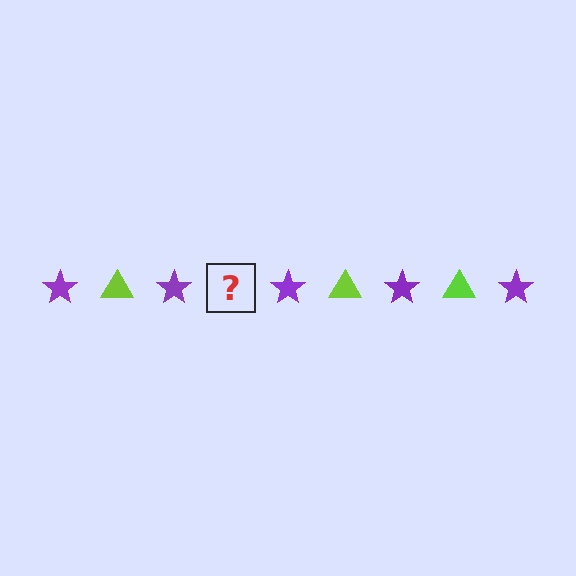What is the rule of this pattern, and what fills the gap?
The rule is that the pattern alternates between purple star and lime triangle. The gap should be filled with a lime triangle.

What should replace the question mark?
The question mark should be replaced with a lime triangle.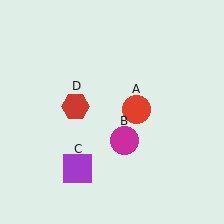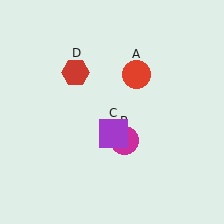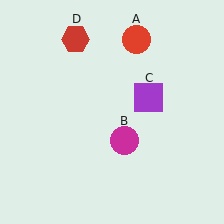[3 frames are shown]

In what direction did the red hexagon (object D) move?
The red hexagon (object D) moved up.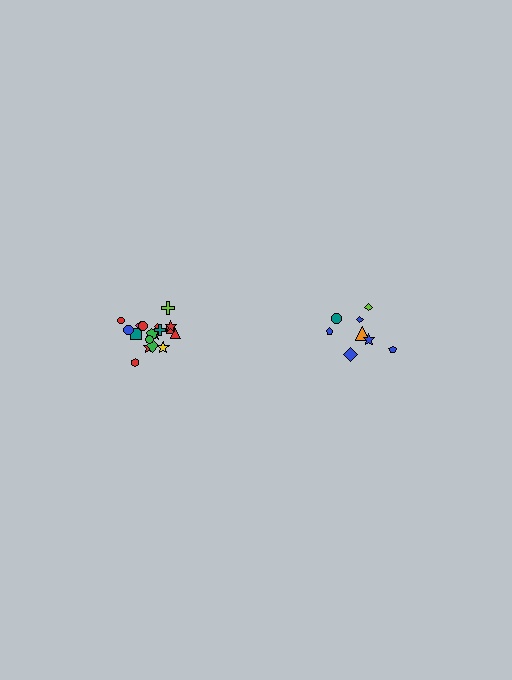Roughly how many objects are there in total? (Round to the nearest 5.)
Roughly 25 objects in total.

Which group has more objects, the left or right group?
The left group.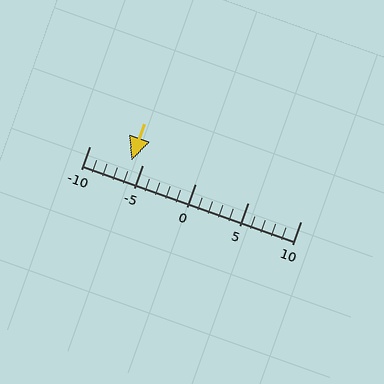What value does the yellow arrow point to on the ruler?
The yellow arrow points to approximately -6.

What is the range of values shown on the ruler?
The ruler shows values from -10 to 10.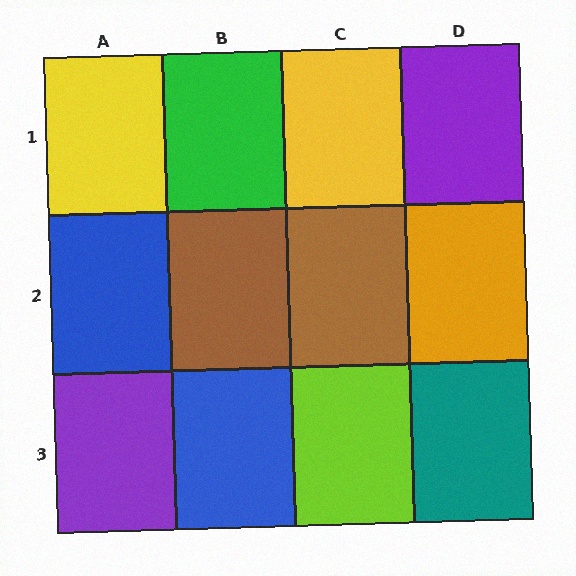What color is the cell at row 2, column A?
Blue.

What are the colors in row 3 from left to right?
Purple, blue, lime, teal.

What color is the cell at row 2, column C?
Brown.